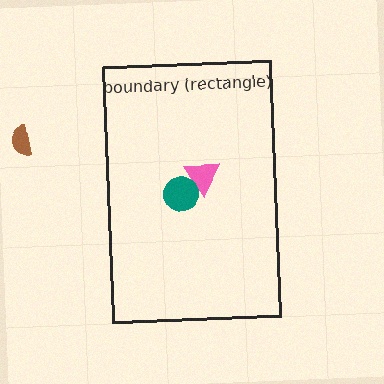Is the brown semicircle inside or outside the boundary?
Outside.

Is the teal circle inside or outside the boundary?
Inside.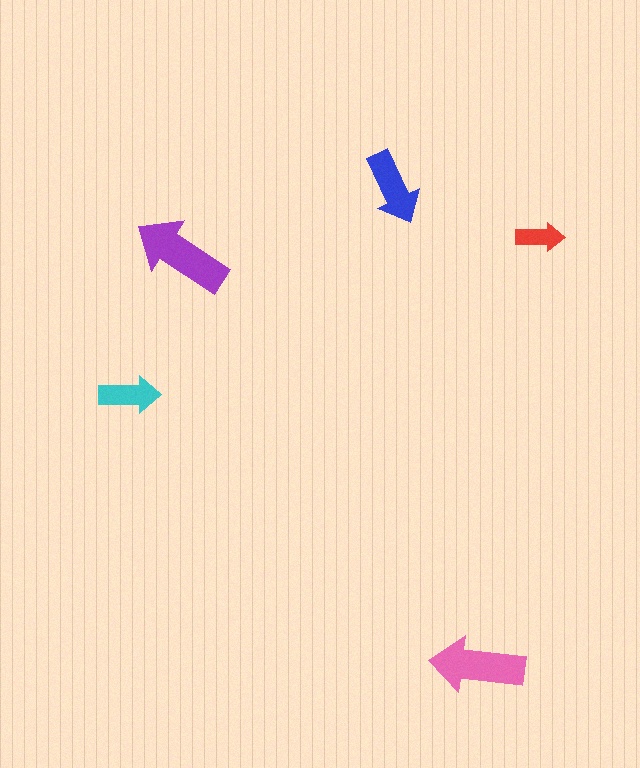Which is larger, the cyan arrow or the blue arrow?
The blue one.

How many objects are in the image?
There are 5 objects in the image.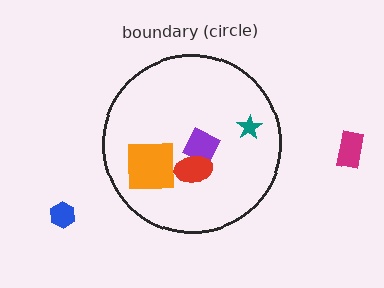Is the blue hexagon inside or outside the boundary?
Outside.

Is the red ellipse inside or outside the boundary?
Inside.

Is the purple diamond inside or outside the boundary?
Inside.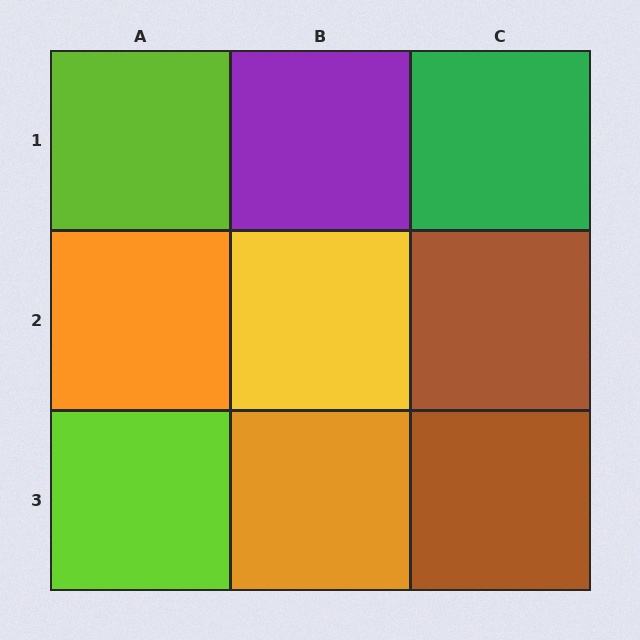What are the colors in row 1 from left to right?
Lime, purple, green.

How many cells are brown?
2 cells are brown.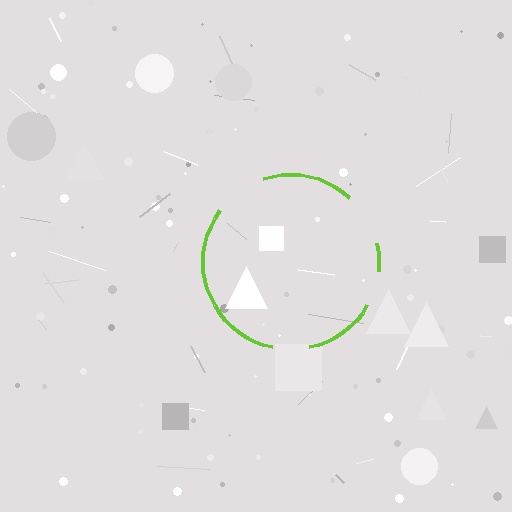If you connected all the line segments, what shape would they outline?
They would outline a circle.